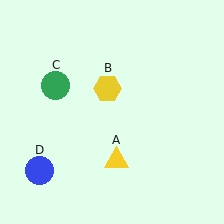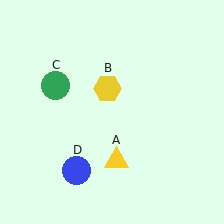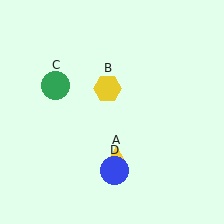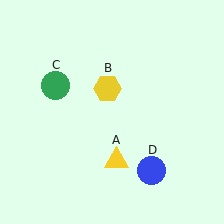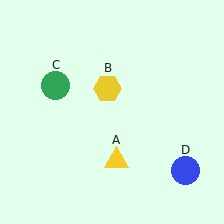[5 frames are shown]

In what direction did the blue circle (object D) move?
The blue circle (object D) moved right.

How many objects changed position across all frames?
1 object changed position: blue circle (object D).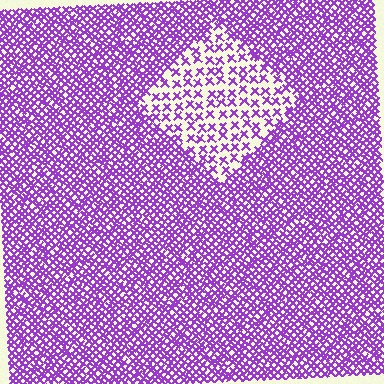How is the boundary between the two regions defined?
The boundary is defined by a change in element density (approximately 2.4x ratio). All elements are the same color, size, and shape.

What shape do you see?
I see a diamond.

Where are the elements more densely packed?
The elements are more densely packed outside the diamond boundary.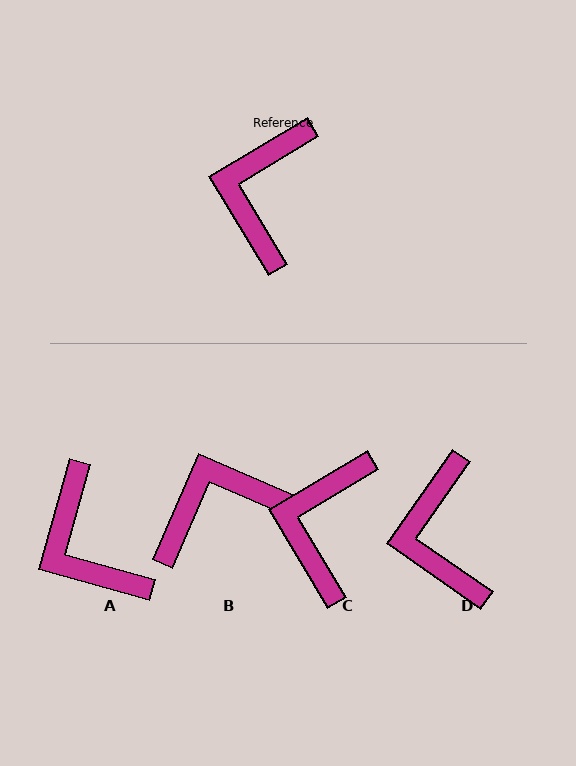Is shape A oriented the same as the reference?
No, it is off by about 43 degrees.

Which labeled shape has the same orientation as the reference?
C.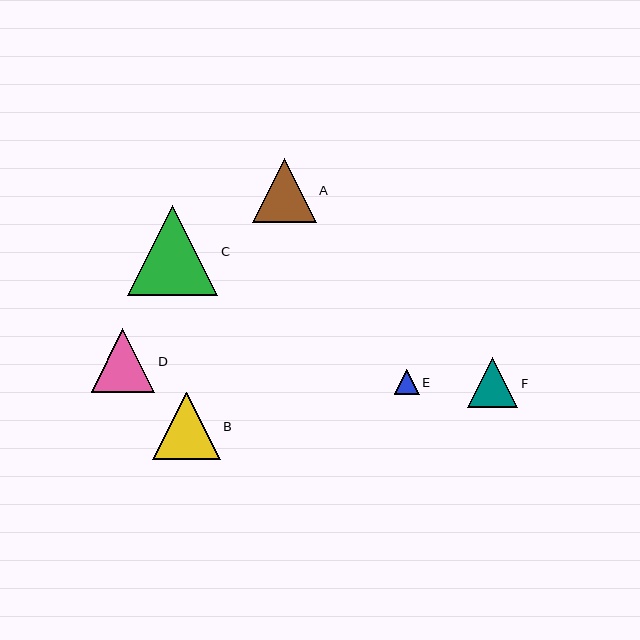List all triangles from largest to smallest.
From largest to smallest: C, B, A, D, F, E.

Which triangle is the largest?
Triangle C is the largest with a size of approximately 90 pixels.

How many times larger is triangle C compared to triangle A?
Triangle C is approximately 1.4 times the size of triangle A.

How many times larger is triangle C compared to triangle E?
Triangle C is approximately 3.6 times the size of triangle E.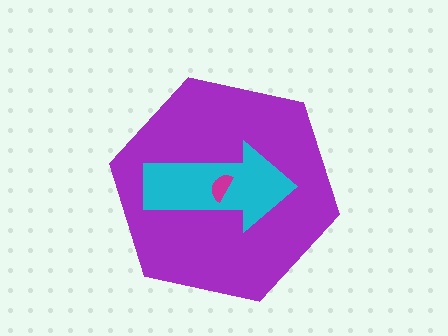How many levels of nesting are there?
3.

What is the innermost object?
The magenta semicircle.